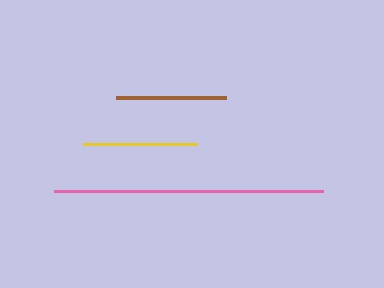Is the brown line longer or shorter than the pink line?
The pink line is longer than the brown line.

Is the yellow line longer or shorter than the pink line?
The pink line is longer than the yellow line.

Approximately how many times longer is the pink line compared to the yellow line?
The pink line is approximately 2.4 times the length of the yellow line.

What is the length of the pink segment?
The pink segment is approximately 270 pixels long.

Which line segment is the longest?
The pink line is the longest at approximately 270 pixels.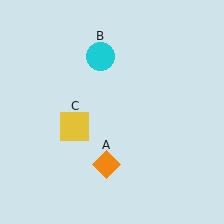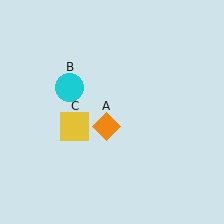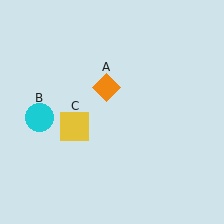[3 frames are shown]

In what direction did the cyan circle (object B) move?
The cyan circle (object B) moved down and to the left.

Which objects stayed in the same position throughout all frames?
Yellow square (object C) remained stationary.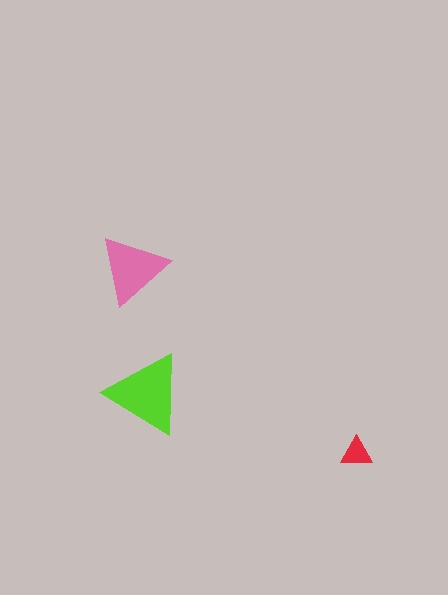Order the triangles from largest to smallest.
the lime one, the pink one, the red one.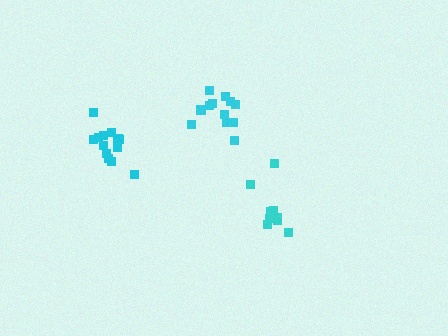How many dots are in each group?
Group 1: 13 dots, Group 2: 10 dots, Group 3: 15 dots (38 total).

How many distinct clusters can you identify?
There are 3 distinct clusters.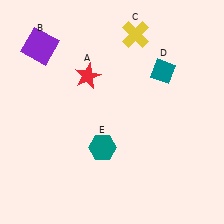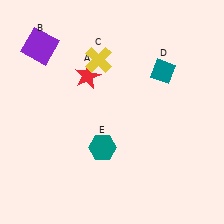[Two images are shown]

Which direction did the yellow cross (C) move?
The yellow cross (C) moved left.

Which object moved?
The yellow cross (C) moved left.